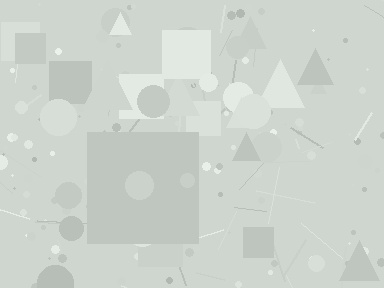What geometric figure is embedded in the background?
A square is embedded in the background.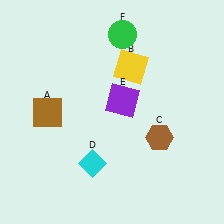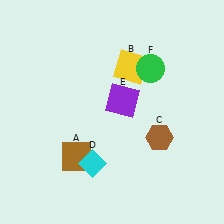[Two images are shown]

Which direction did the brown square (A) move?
The brown square (A) moved down.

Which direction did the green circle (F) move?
The green circle (F) moved down.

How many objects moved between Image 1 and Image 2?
2 objects moved between the two images.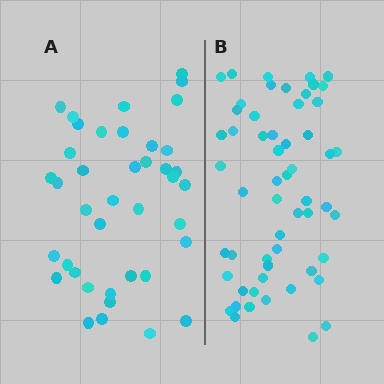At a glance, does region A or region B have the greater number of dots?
Region B (the right region) has more dots.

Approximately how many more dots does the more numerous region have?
Region B has approximately 15 more dots than region A.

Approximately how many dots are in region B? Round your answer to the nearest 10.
About 60 dots. (The exact count is 56, which rounds to 60.)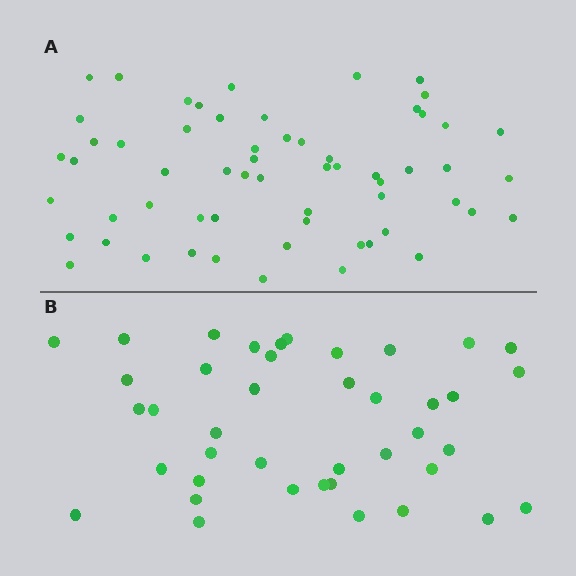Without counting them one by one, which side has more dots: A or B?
Region A (the top region) has more dots.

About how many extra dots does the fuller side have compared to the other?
Region A has approximately 20 more dots than region B.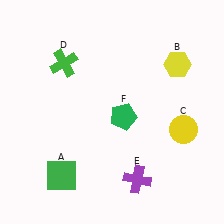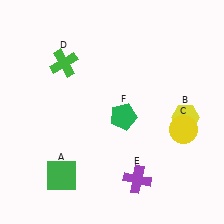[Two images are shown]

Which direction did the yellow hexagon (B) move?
The yellow hexagon (B) moved down.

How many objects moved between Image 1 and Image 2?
1 object moved between the two images.